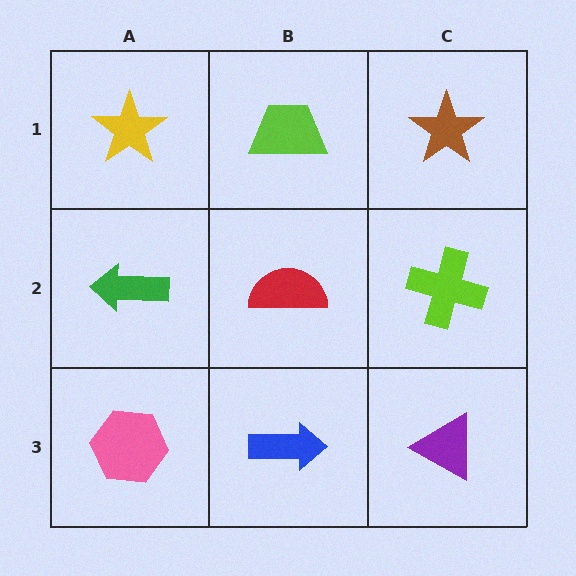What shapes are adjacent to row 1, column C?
A lime cross (row 2, column C), a lime trapezoid (row 1, column B).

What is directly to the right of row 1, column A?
A lime trapezoid.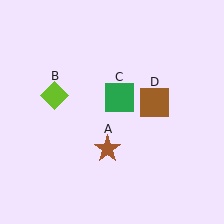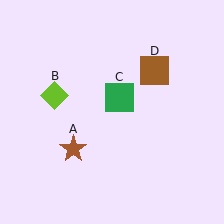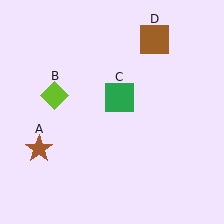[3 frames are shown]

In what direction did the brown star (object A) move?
The brown star (object A) moved left.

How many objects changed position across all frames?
2 objects changed position: brown star (object A), brown square (object D).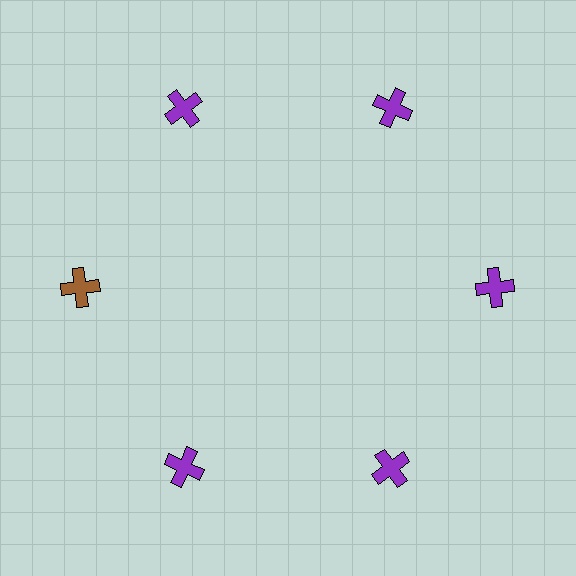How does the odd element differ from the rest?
It has a different color: brown instead of purple.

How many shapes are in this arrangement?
There are 6 shapes arranged in a ring pattern.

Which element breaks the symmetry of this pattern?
The brown cross at roughly the 9 o'clock position breaks the symmetry. All other shapes are purple crosses.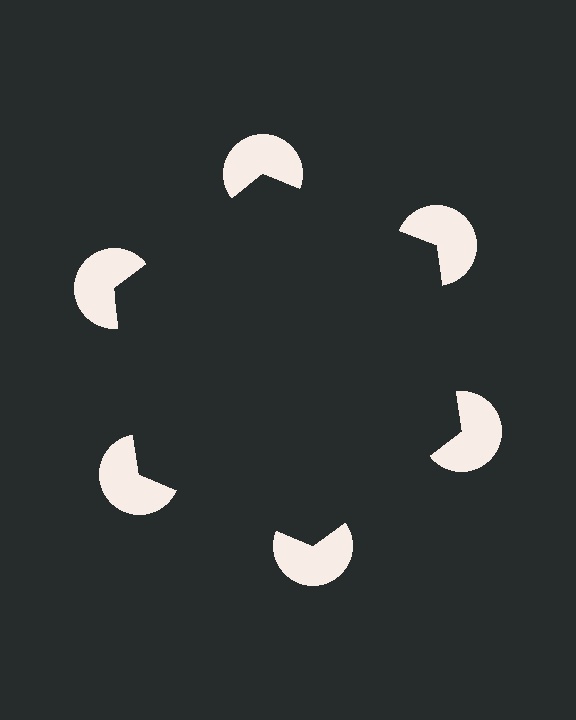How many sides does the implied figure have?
6 sides.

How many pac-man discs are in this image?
There are 6 — one at each vertex of the illusory hexagon.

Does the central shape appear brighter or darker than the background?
It typically appears slightly darker than the background, even though no actual brightness change is drawn.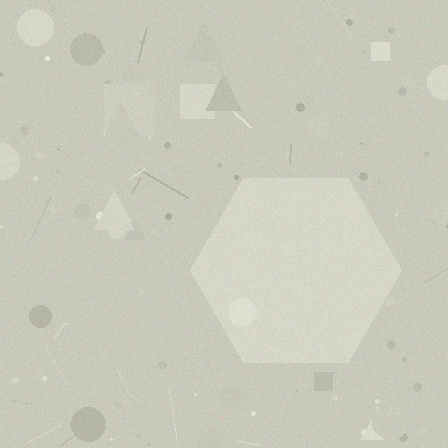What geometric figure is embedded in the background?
A hexagon is embedded in the background.